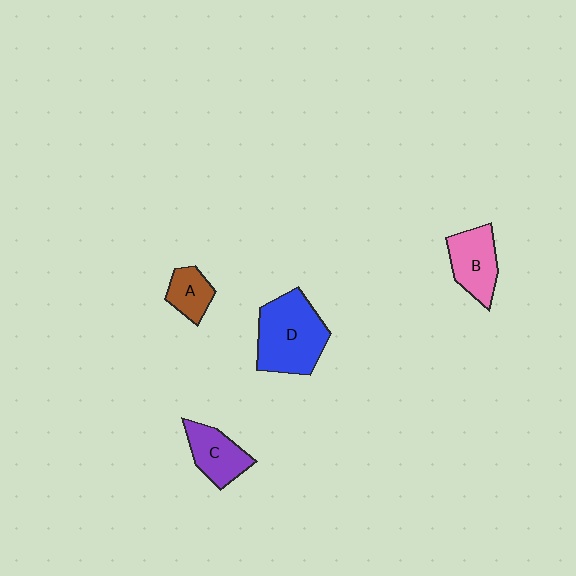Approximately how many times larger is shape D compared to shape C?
Approximately 1.8 times.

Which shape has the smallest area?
Shape A (brown).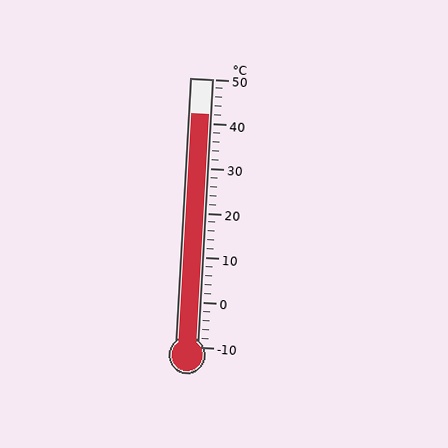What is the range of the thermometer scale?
The thermometer scale ranges from -10°C to 50°C.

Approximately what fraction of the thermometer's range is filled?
The thermometer is filled to approximately 85% of its range.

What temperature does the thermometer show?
The thermometer shows approximately 42°C.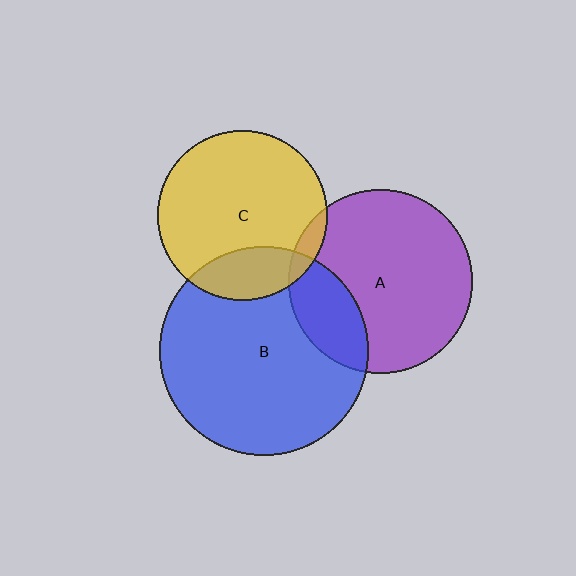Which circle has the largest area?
Circle B (blue).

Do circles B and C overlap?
Yes.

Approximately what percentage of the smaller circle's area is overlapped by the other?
Approximately 20%.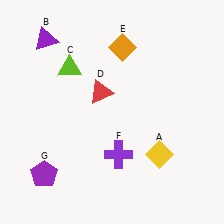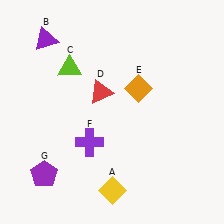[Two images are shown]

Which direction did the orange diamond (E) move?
The orange diamond (E) moved down.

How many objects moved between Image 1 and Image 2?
3 objects moved between the two images.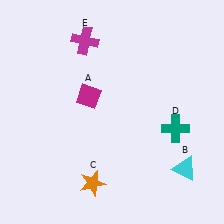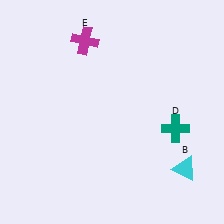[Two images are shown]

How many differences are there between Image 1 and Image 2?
There are 2 differences between the two images.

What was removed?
The orange star (C), the magenta diamond (A) were removed in Image 2.